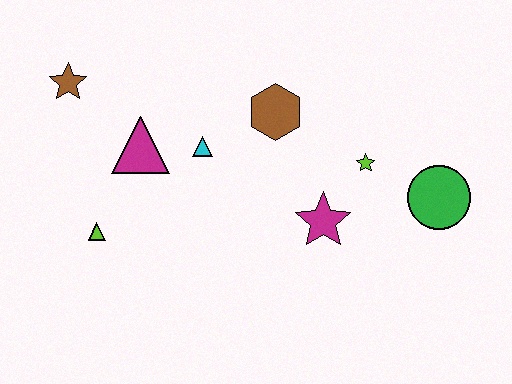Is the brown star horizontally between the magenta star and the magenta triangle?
No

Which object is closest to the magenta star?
The lime star is closest to the magenta star.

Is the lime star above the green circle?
Yes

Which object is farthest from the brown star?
The green circle is farthest from the brown star.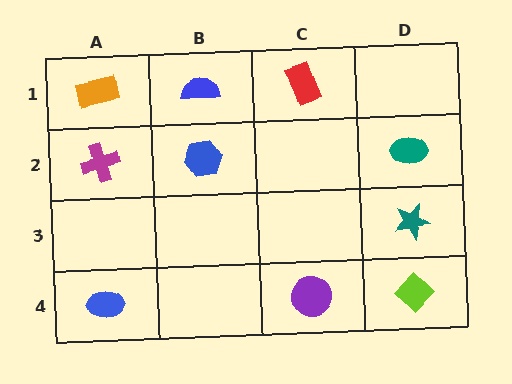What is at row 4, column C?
A purple circle.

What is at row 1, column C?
A red rectangle.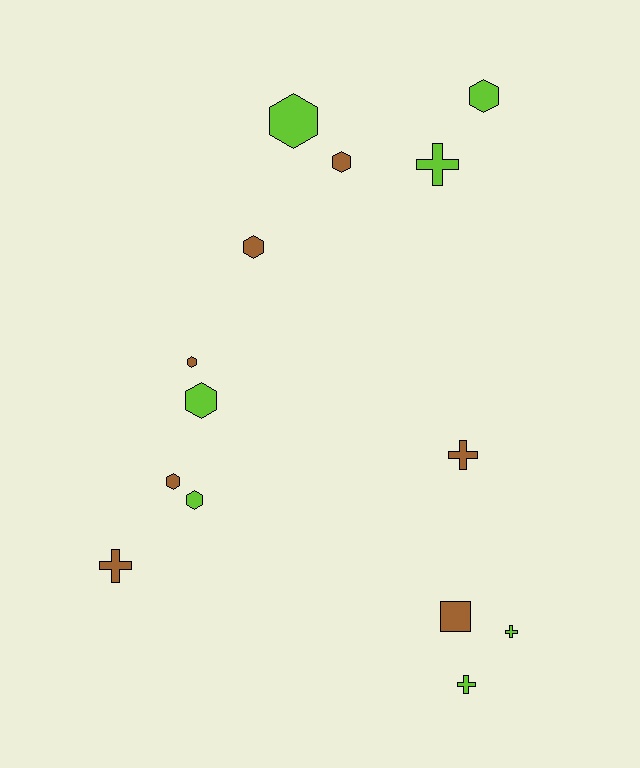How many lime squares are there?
There are no lime squares.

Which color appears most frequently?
Brown, with 7 objects.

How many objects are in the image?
There are 14 objects.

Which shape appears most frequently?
Hexagon, with 8 objects.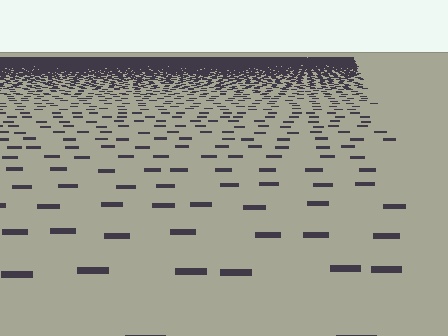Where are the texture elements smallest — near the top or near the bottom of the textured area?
Near the top.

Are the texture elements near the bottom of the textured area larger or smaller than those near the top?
Larger. Near the bottom, elements are closer to the viewer and appear at a bigger on-screen size.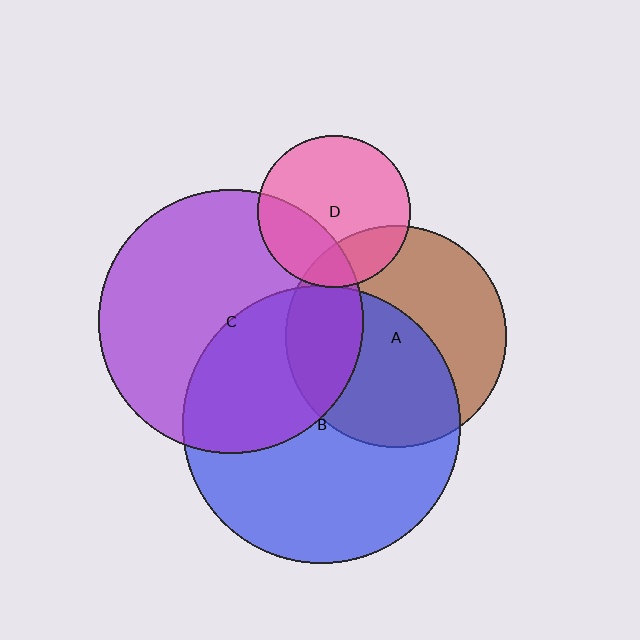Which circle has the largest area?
Circle B (blue).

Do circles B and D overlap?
Yes.